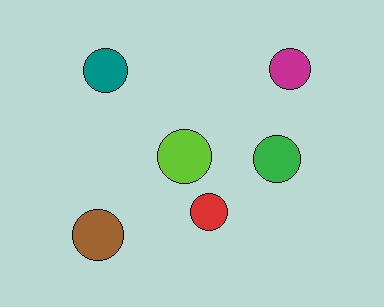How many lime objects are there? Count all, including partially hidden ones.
There is 1 lime object.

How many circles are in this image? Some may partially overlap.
There are 6 circles.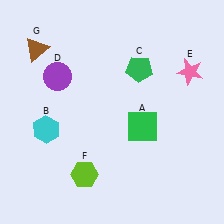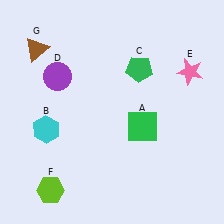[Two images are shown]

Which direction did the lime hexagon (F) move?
The lime hexagon (F) moved left.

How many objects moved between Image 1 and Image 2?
1 object moved between the two images.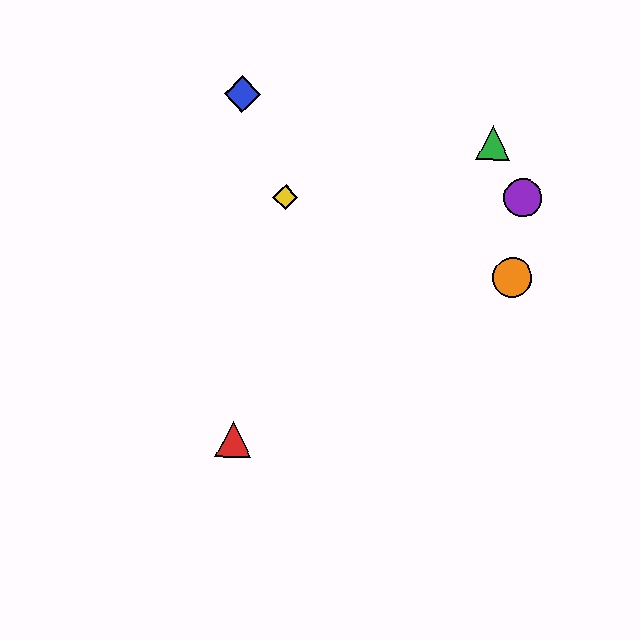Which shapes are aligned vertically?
The red triangle, the blue diamond are aligned vertically.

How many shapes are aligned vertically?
2 shapes (the red triangle, the blue diamond) are aligned vertically.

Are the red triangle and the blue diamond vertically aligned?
Yes, both are at x≈233.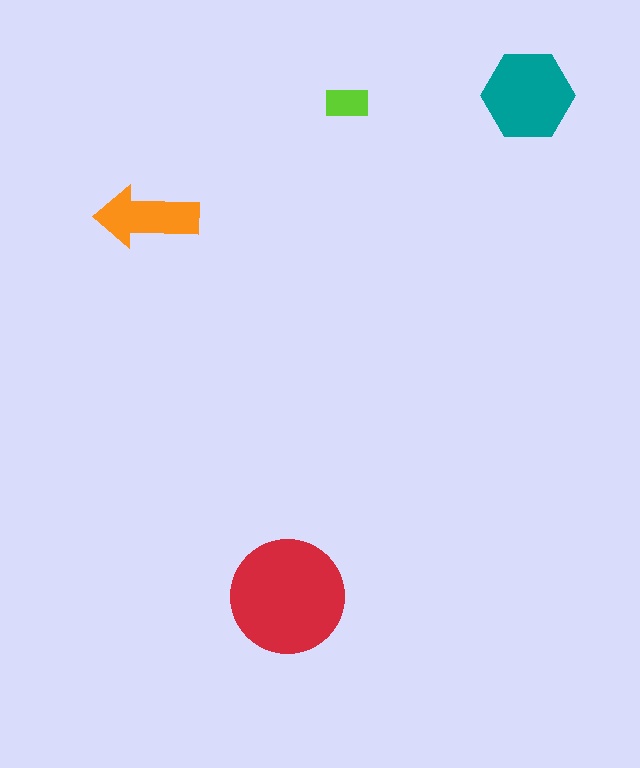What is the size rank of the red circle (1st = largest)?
1st.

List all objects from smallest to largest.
The lime rectangle, the orange arrow, the teal hexagon, the red circle.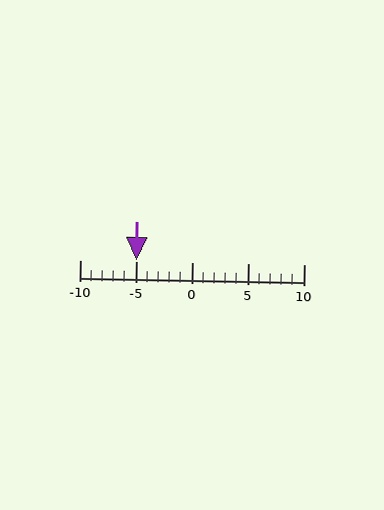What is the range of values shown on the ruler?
The ruler shows values from -10 to 10.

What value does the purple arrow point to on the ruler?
The purple arrow points to approximately -5.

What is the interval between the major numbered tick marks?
The major tick marks are spaced 5 units apart.